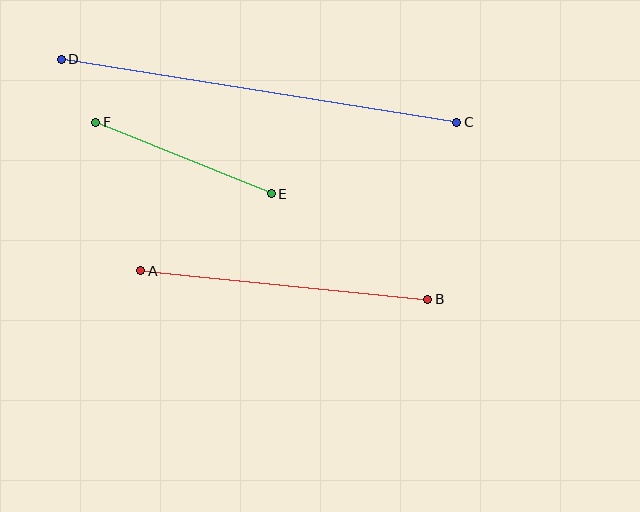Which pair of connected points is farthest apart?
Points C and D are farthest apart.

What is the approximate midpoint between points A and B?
The midpoint is at approximately (284, 285) pixels.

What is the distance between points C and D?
The distance is approximately 401 pixels.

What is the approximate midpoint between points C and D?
The midpoint is at approximately (259, 91) pixels.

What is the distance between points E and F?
The distance is approximately 190 pixels.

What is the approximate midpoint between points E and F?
The midpoint is at approximately (183, 158) pixels.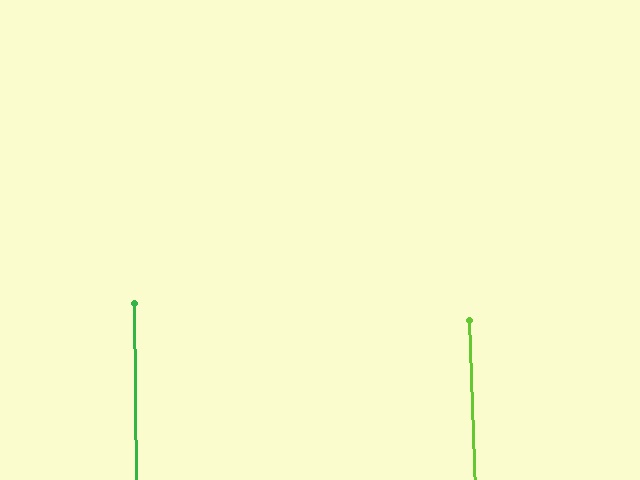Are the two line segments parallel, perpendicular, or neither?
Parallel — their directions differ by only 1.5°.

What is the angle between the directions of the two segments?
Approximately 2 degrees.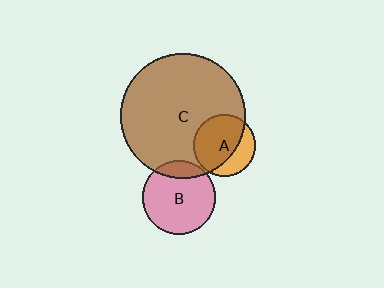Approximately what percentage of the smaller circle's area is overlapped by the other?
Approximately 70%.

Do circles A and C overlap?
Yes.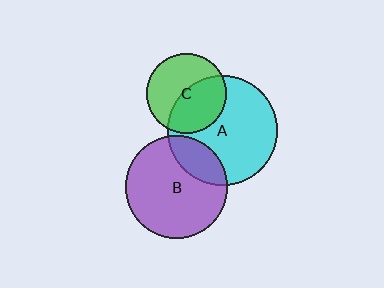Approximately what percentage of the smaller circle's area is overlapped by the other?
Approximately 20%.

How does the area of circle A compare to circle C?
Approximately 1.9 times.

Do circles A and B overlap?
Yes.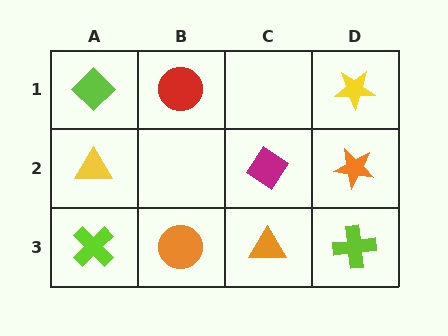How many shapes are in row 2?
3 shapes.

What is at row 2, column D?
An orange star.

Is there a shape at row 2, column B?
No, that cell is empty.